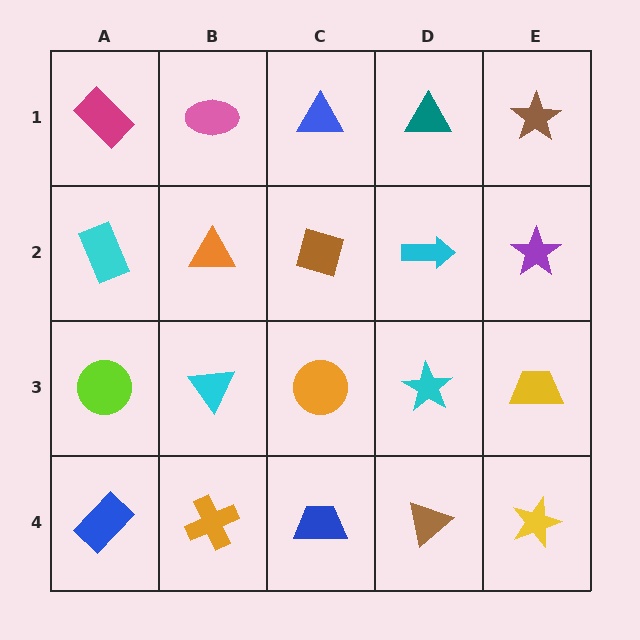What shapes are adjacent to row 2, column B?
A pink ellipse (row 1, column B), a cyan triangle (row 3, column B), a cyan rectangle (row 2, column A), a brown diamond (row 2, column C).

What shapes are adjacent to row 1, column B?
An orange triangle (row 2, column B), a magenta rectangle (row 1, column A), a blue triangle (row 1, column C).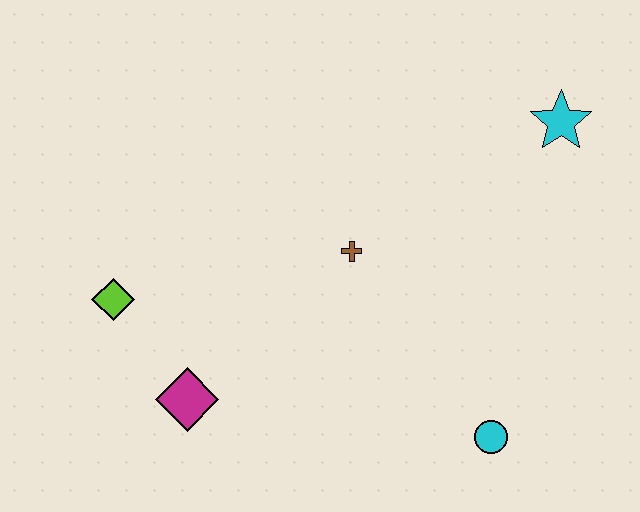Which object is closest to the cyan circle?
The brown cross is closest to the cyan circle.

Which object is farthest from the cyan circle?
The lime diamond is farthest from the cyan circle.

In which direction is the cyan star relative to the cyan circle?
The cyan star is above the cyan circle.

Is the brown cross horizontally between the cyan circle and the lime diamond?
Yes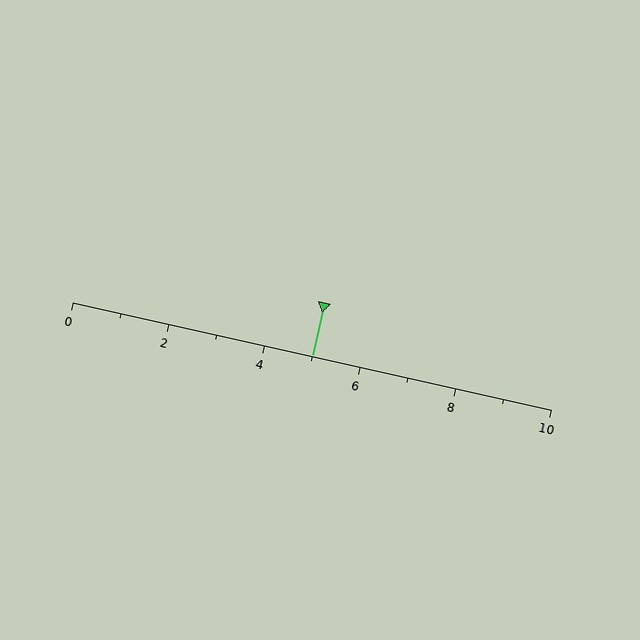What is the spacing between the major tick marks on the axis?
The major ticks are spaced 2 apart.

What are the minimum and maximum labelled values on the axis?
The axis runs from 0 to 10.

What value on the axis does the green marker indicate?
The marker indicates approximately 5.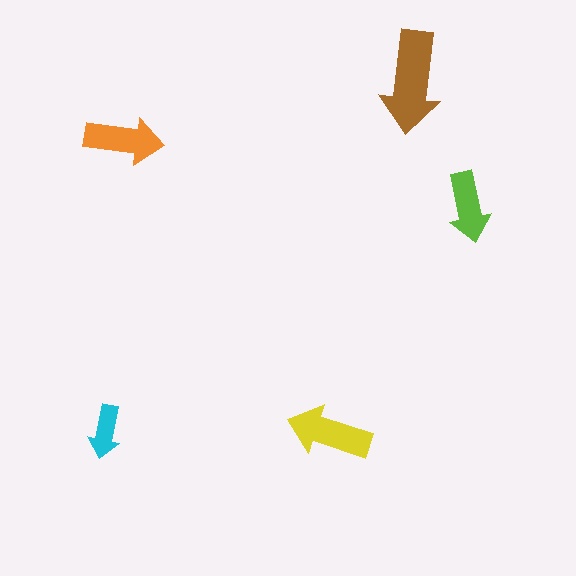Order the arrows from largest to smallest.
the brown one, the yellow one, the orange one, the lime one, the cyan one.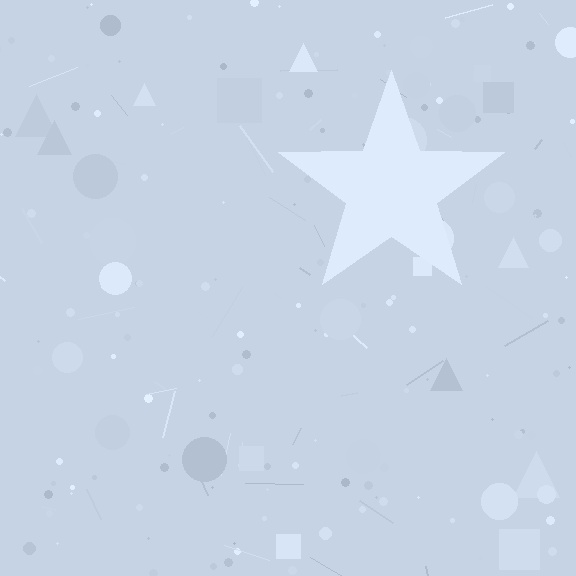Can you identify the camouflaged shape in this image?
The camouflaged shape is a star.